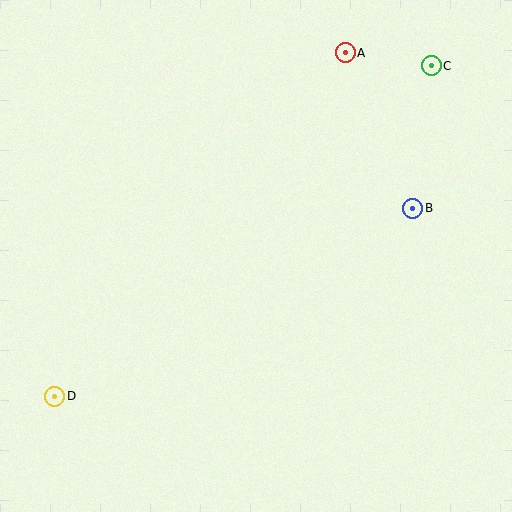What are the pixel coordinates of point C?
Point C is at (431, 66).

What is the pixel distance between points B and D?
The distance between B and D is 404 pixels.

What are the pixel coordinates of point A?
Point A is at (345, 53).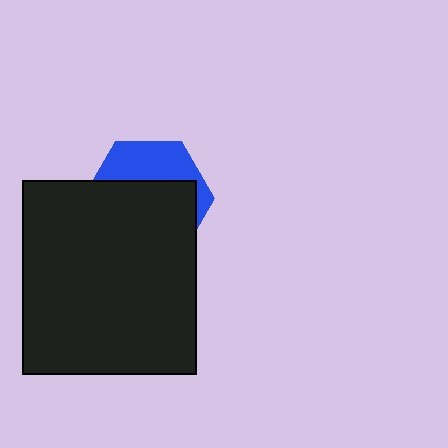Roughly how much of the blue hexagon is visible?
A small part of it is visible (roughly 34%).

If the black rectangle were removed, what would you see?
You would see the complete blue hexagon.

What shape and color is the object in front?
The object in front is a black rectangle.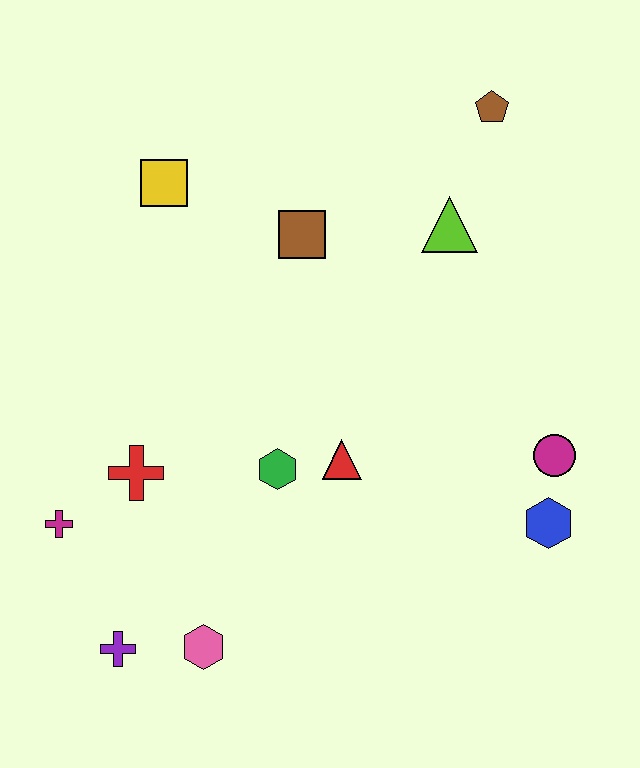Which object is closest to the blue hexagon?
The magenta circle is closest to the blue hexagon.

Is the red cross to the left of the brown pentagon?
Yes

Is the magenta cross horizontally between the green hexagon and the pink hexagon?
No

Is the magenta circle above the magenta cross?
Yes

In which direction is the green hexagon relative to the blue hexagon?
The green hexagon is to the left of the blue hexagon.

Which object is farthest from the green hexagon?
The brown pentagon is farthest from the green hexagon.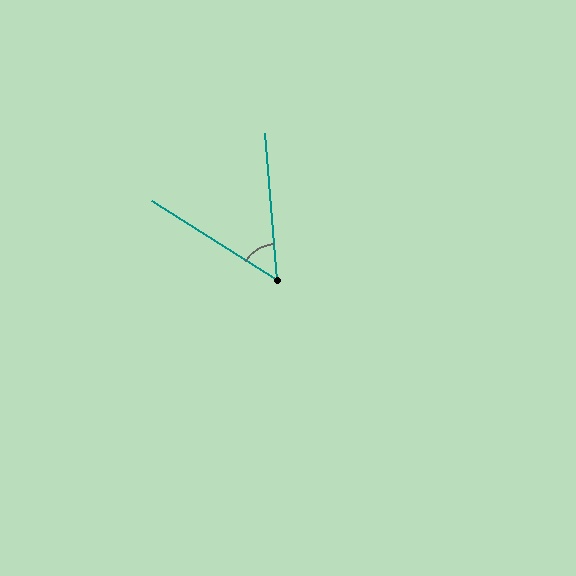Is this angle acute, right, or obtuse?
It is acute.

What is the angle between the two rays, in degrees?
Approximately 53 degrees.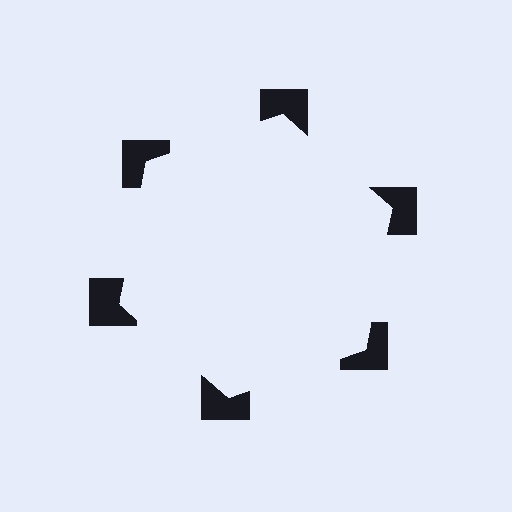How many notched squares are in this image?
There are 6 — one at each vertex of the illusory hexagon.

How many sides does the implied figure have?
6 sides.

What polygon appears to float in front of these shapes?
An illusory hexagon — its edges are inferred from the aligned wedge cuts in the notched squares, not physically drawn.